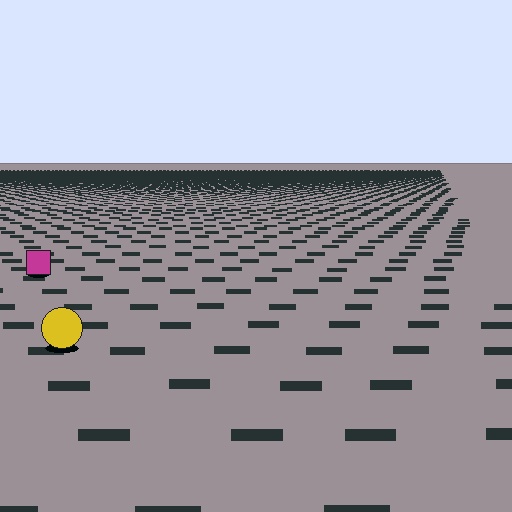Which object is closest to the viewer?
The yellow circle is closest. The texture marks near it are larger and more spread out.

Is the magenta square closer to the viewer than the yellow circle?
No. The yellow circle is closer — you can tell from the texture gradient: the ground texture is coarser near it.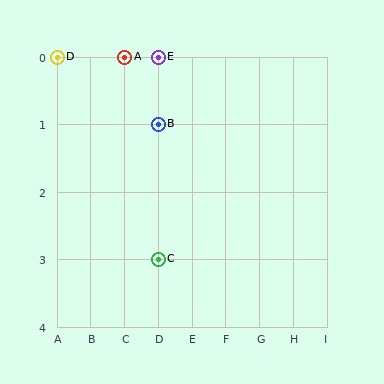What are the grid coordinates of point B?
Point B is at grid coordinates (D, 1).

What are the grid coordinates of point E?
Point E is at grid coordinates (D, 0).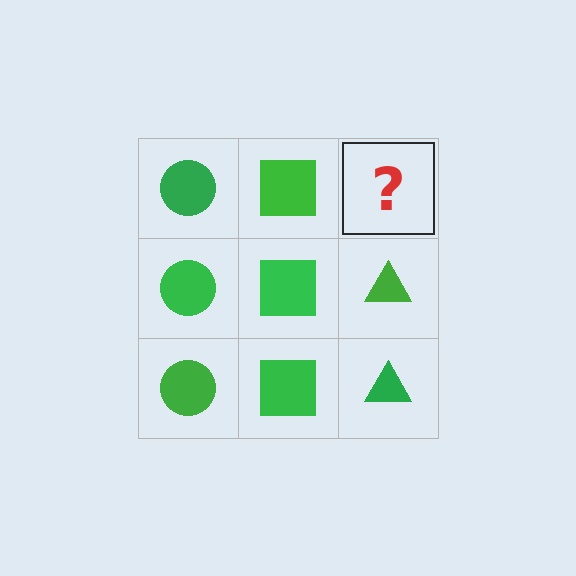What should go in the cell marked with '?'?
The missing cell should contain a green triangle.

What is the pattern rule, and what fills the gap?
The rule is that each column has a consistent shape. The gap should be filled with a green triangle.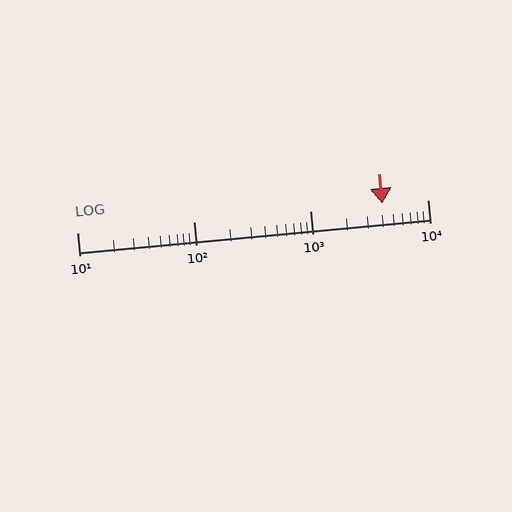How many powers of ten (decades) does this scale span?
The scale spans 3 decades, from 10 to 10000.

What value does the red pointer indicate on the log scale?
The pointer indicates approximately 4100.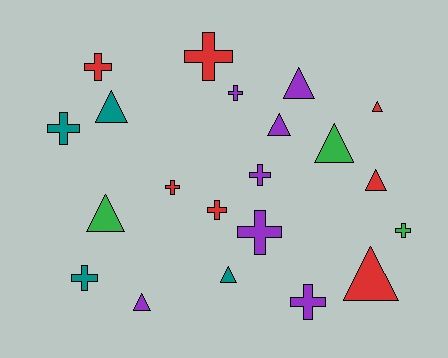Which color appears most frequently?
Purple, with 7 objects.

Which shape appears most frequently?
Cross, with 11 objects.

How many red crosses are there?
There are 4 red crosses.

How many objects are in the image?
There are 21 objects.